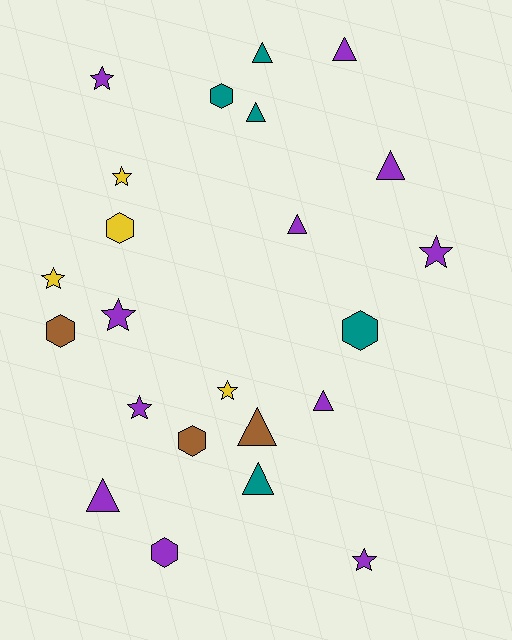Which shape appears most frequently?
Triangle, with 9 objects.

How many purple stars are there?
There are 5 purple stars.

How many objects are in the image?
There are 23 objects.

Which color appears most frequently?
Purple, with 11 objects.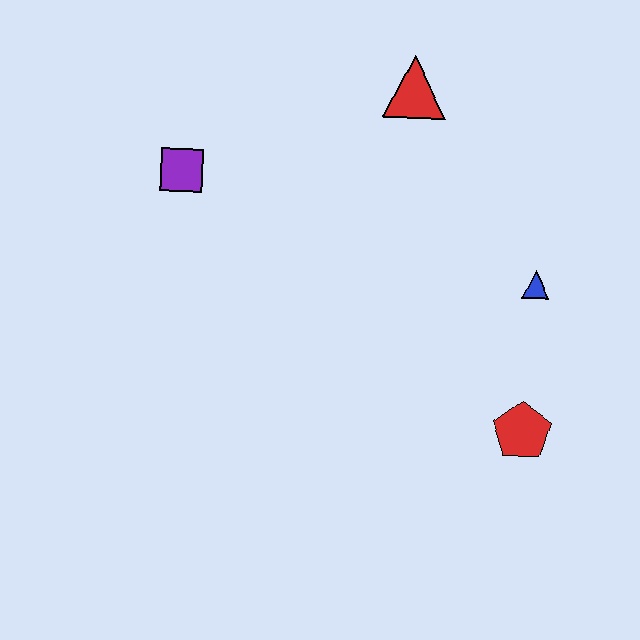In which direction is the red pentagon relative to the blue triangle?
The red pentagon is below the blue triangle.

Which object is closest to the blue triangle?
The red pentagon is closest to the blue triangle.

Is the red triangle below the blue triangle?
No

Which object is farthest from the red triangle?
The red pentagon is farthest from the red triangle.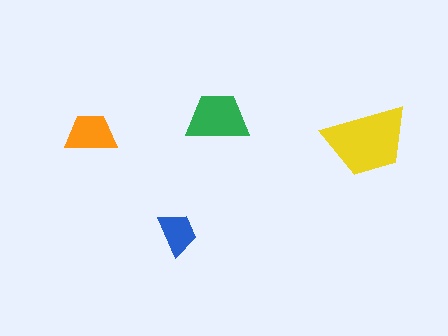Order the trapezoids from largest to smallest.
the yellow one, the green one, the orange one, the blue one.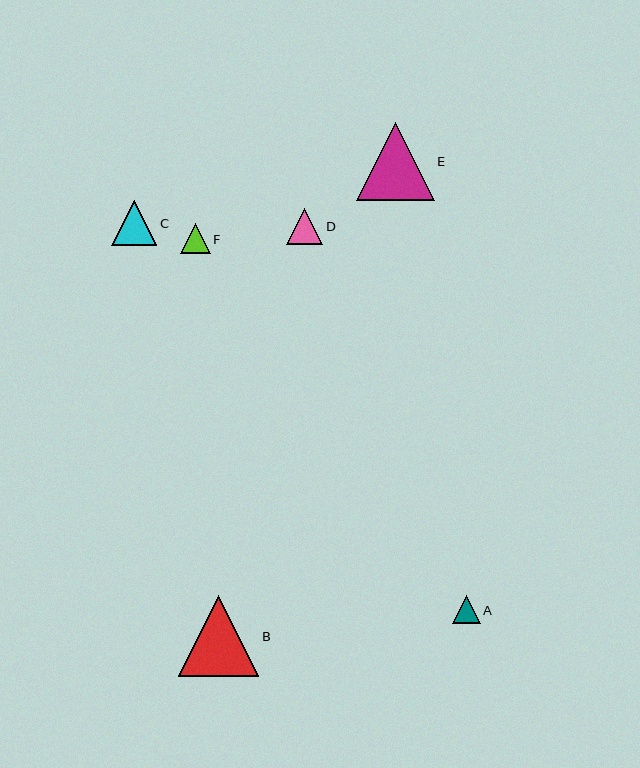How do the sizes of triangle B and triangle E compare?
Triangle B and triangle E are approximately the same size.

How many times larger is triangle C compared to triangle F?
Triangle C is approximately 1.5 times the size of triangle F.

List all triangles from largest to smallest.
From largest to smallest: B, E, C, D, F, A.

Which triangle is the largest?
Triangle B is the largest with a size of approximately 80 pixels.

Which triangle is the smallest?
Triangle A is the smallest with a size of approximately 28 pixels.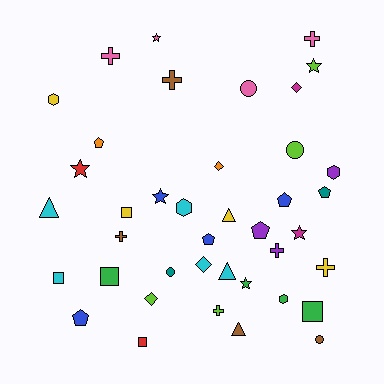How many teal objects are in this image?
There are 2 teal objects.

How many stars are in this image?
There are 6 stars.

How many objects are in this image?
There are 40 objects.